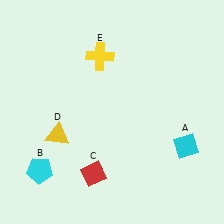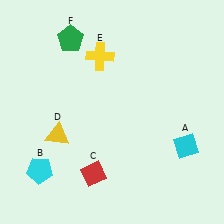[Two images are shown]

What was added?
A green pentagon (F) was added in Image 2.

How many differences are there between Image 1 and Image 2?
There is 1 difference between the two images.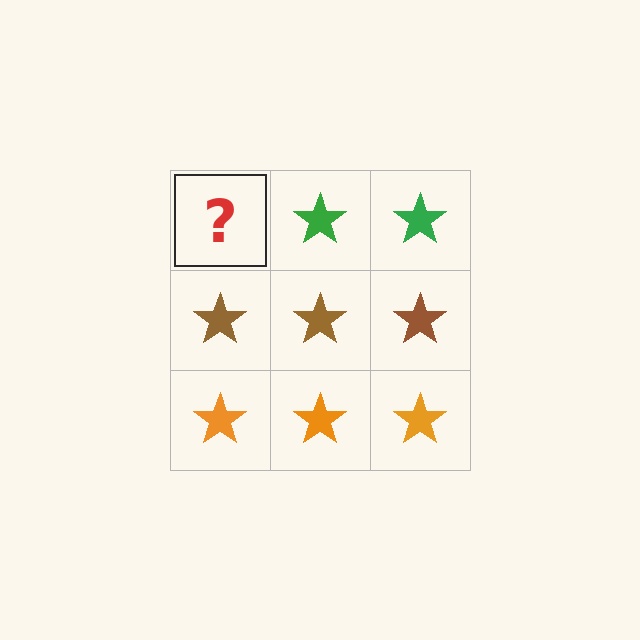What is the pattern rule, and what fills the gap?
The rule is that each row has a consistent color. The gap should be filled with a green star.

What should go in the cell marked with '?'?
The missing cell should contain a green star.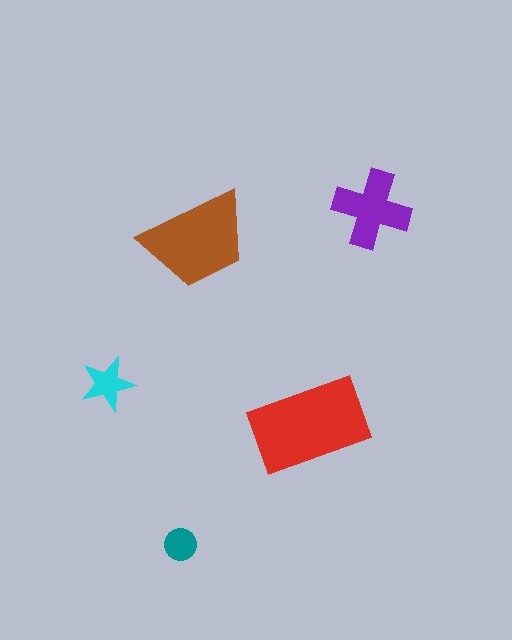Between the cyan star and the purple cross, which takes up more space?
The purple cross.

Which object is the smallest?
The teal circle.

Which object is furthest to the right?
The purple cross is rightmost.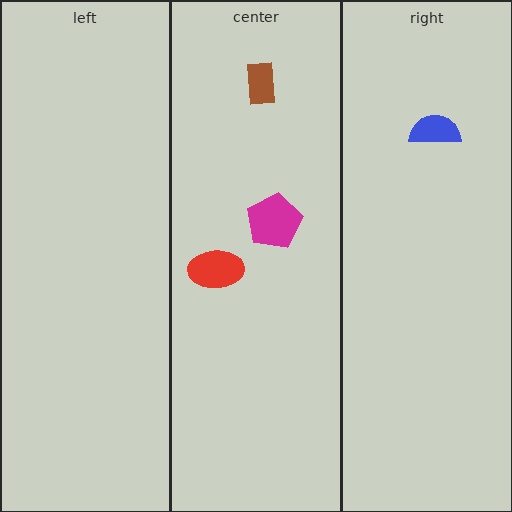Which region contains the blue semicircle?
The right region.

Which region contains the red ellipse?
The center region.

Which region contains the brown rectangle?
The center region.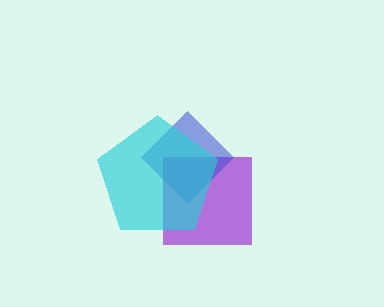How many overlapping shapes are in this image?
There are 3 overlapping shapes in the image.